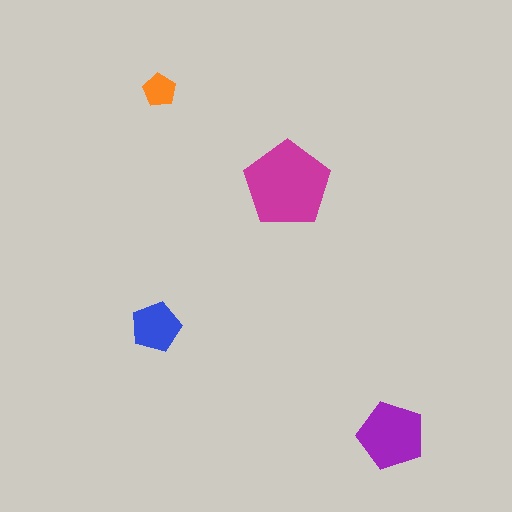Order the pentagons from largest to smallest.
the magenta one, the purple one, the blue one, the orange one.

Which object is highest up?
The orange pentagon is topmost.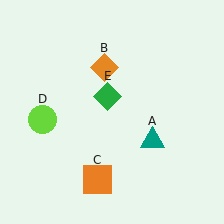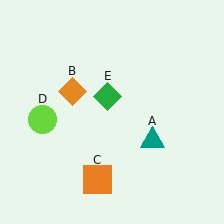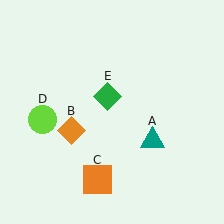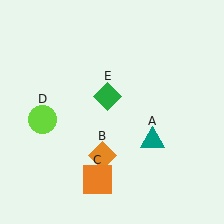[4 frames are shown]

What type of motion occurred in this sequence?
The orange diamond (object B) rotated counterclockwise around the center of the scene.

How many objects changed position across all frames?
1 object changed position: orange diamond (object B).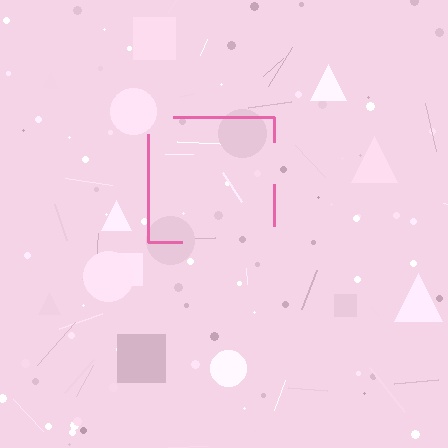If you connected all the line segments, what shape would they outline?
They would outline a square.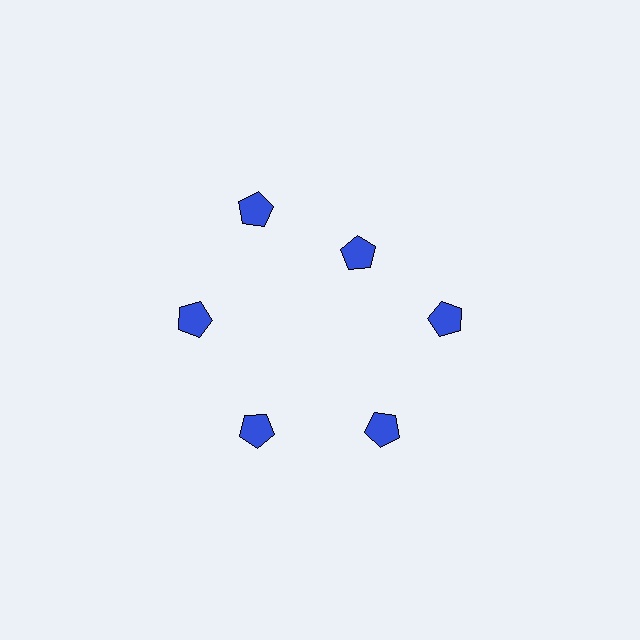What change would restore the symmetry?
The symmetry would be restored by moving it outward, back onto the ring so that all 6 pentagons sit at equal angles and equal distance from the center.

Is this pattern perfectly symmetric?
No. The 6 blue pentagons are arranged in a ring, but one element near the 1 o'clock position is pulled inward toward the center, breaking the 6-fold rotational symmetry.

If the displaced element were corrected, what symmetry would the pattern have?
It would have 6-fold rotational symmetry — the pattern would map onto itself every 60 degrees.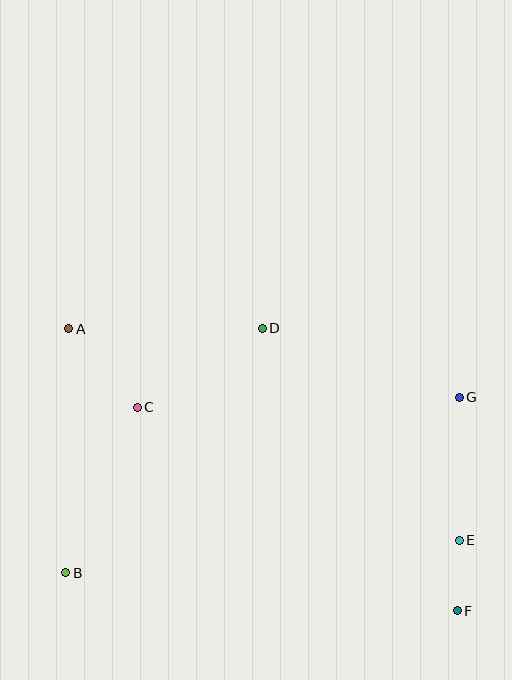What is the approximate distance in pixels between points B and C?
The distance between B and C is approximately 180 pixels.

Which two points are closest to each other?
Points E and F are closest to each other.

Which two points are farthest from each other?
Points A and F are farthest from each other.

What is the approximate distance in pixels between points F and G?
The distance between F and G is approximately 213 pixels.